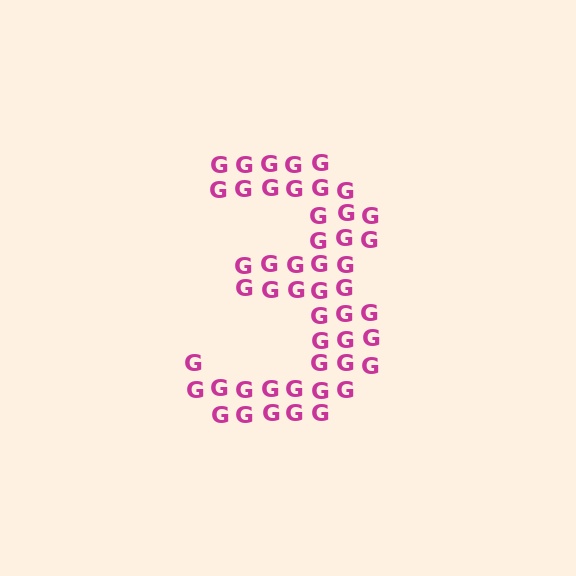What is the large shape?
The large shape is the digit 3.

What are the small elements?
The small elements are letter G's.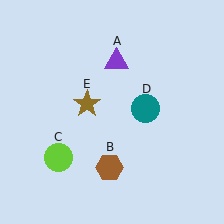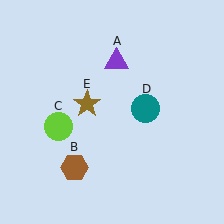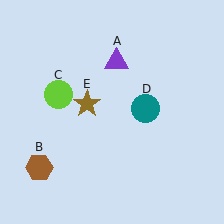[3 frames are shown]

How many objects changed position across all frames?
2 objects changed position: brown hexagon (object B), lime circle (object C).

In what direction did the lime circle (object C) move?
The lime circle (object C) moved up.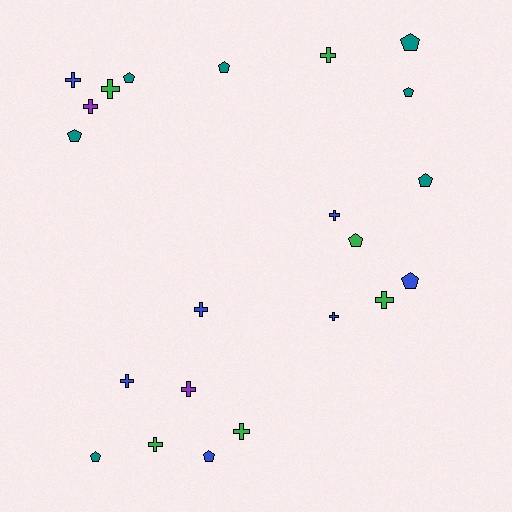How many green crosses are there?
There are 5 green crosses.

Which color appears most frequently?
Teal, with 7 objects.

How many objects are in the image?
There are 22 objects.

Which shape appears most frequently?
Cross, with 12 objects.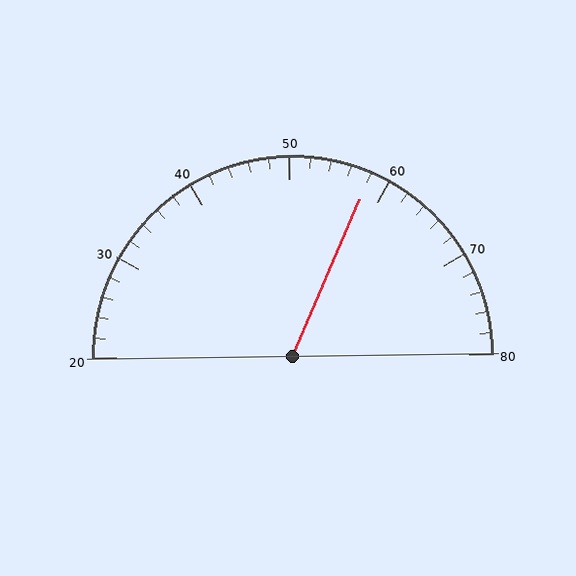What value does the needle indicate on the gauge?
The needle indicates approximately 58.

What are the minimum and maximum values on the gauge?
The gauge ranges from 20 to 80.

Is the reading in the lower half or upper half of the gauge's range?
The reading is in the upper half of the range (20 to 80).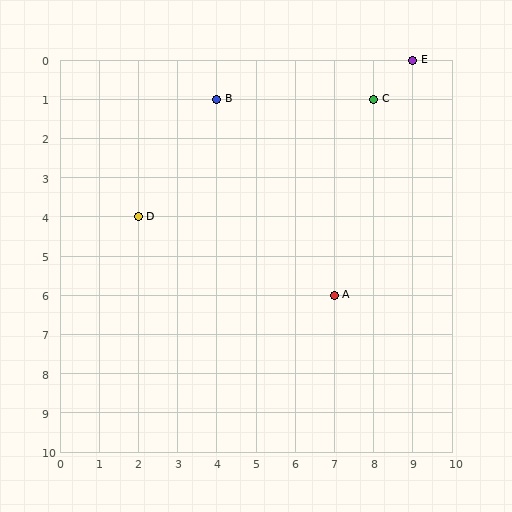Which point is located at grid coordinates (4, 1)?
Point B is at (4, 1).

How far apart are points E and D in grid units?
Points E and D are 7 columns and 4 rows apart (about 8.1 grid units diagonally).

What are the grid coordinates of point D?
Point D is at grid coordinates (2, 4).